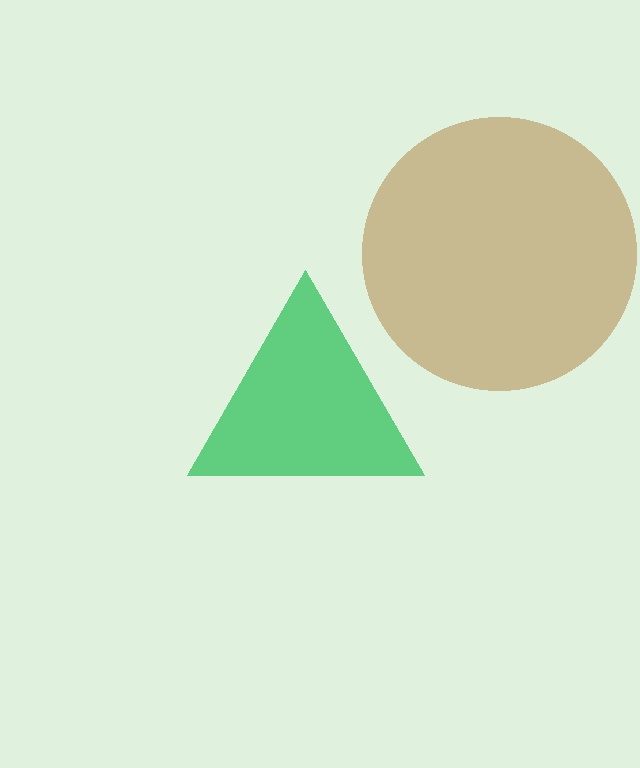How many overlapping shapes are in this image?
There are 2 overlapping shapes in the image.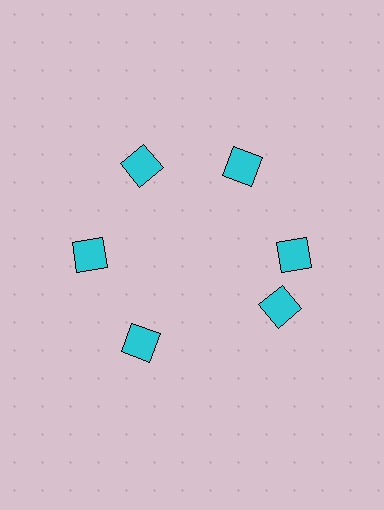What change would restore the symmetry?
The symmetry would be restored by rotating it back into even spacing with its neighbors so that all 6 diamonds sit at equal angles and equal distance from the center.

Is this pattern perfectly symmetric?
No. The 6 cyan diamonds are arranged in a ring, but one element near the 5 o'clock position is rotated out of alignment along the ring, breaking the 6-fold rotational symmetry.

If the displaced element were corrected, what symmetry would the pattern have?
It would have 6-fold rotational symmetry — the pattern would map onto itself every 60 degrees.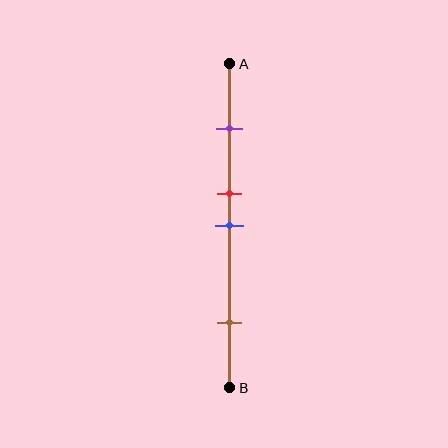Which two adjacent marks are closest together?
The red and blue marks are the closest adjacent pair.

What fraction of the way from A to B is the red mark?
The red mark is approximately 40% (0.4) of the way from A to B.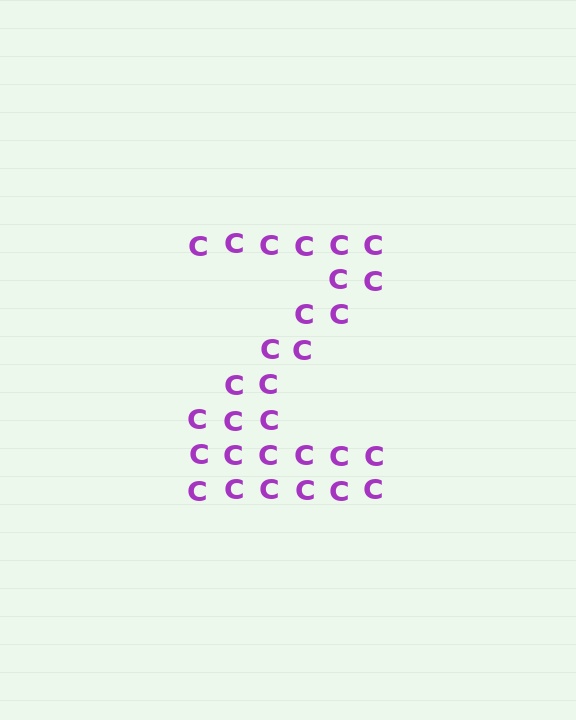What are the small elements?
The small elements are letter C's.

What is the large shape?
The large shape is the letter Z.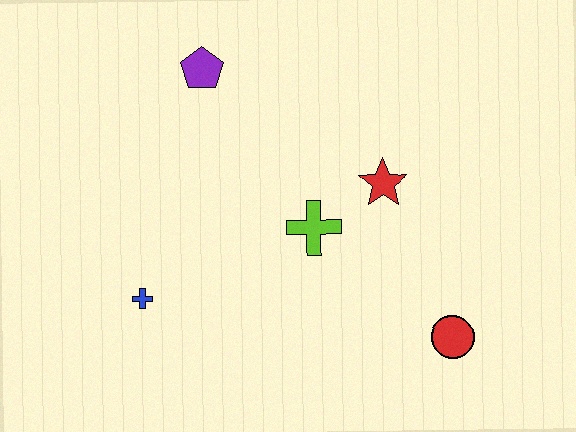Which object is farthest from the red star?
The blue cross is farthest from the red star.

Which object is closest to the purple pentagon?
The lime cross is closest to the purple pentagon.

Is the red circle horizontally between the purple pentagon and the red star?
No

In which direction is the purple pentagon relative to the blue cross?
The purple pentagon is above the blue cross.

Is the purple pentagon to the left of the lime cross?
Yes